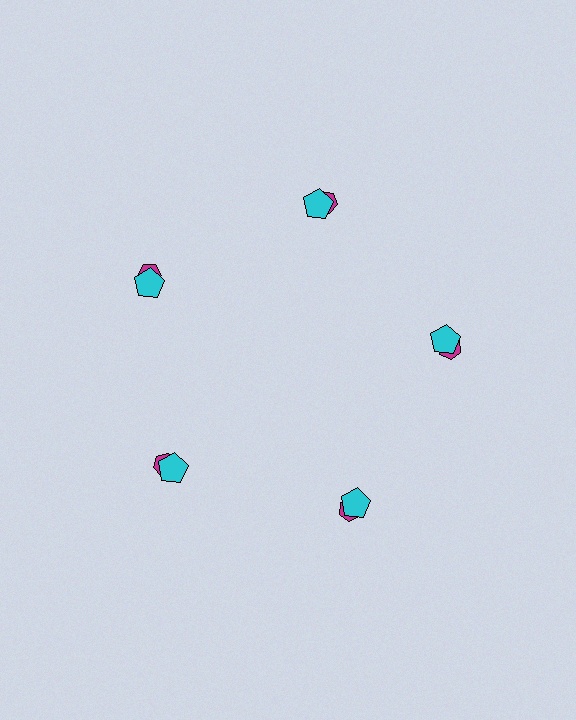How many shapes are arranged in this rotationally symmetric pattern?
There are 10 shapes, arranged in 5 groups of 2.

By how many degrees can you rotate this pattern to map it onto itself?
The pattern maps onto itself every 72 degrees of rotation.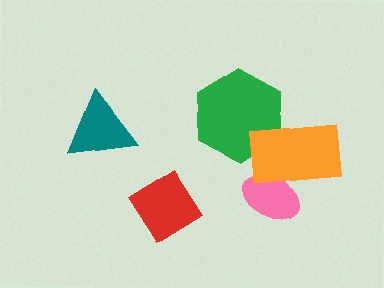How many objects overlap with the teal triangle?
0 objects overlap with the teal triangle.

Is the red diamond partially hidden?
No, no other shape covers it.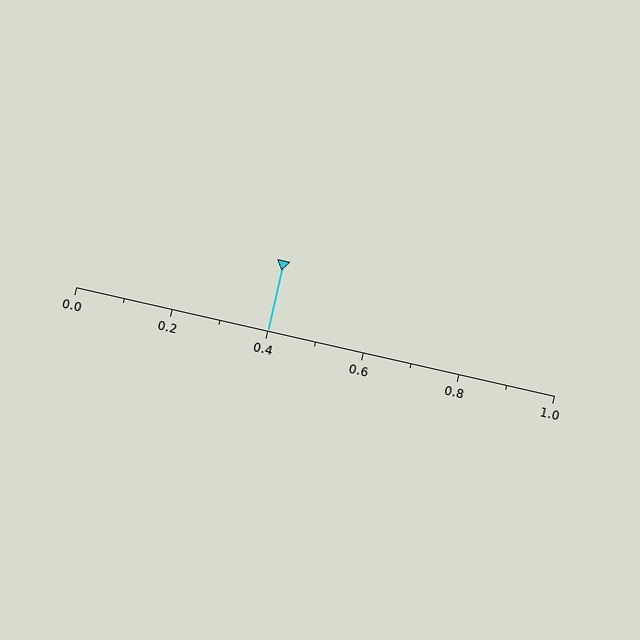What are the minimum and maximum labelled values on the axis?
The axis runs from 0.0 to 1.0.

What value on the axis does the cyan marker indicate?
The marker indicates approximately 0.4.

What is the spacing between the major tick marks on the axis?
The major ticks are spaced 0.2 apart.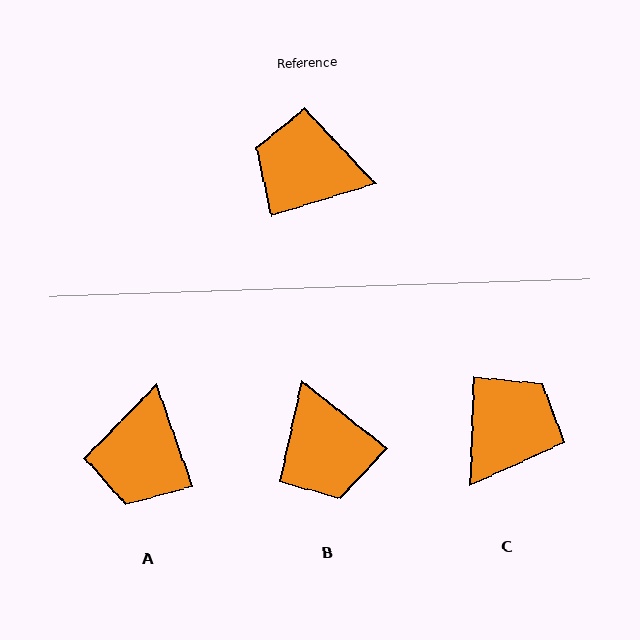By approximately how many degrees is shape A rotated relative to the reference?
Approximately 93 degrees counter-clockwise.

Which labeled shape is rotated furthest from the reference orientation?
B, about 125 degrees away.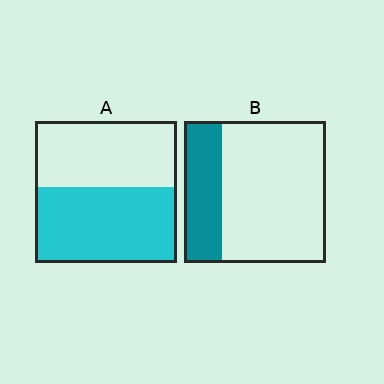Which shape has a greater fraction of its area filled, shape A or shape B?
Shape A.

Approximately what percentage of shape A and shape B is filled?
A is approximately 55% and B is approximately 25%.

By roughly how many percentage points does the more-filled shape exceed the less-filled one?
By roughly 25 percentage points (A over B).